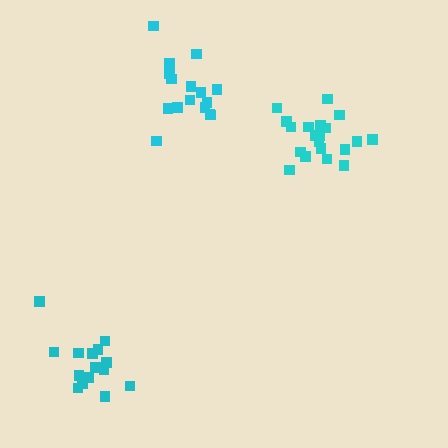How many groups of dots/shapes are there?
There are 3 groups.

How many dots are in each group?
Group 1: 16 dots, Group 2: 20 dots, Group 3: 15 dots (51 total).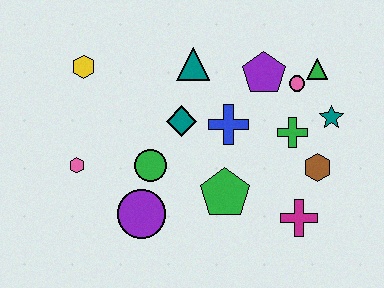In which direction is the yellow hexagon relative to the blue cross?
The yellow hexagon is to the left of the blue cross.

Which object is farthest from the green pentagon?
The yellow hexagon is farthest from the green pentagon.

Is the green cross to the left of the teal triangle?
No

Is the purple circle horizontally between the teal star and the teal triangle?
No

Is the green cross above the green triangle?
No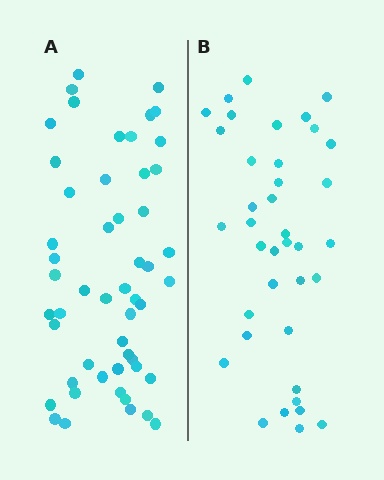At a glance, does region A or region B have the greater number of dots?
Region A (the left region) has more dots.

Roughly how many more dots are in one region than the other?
Region A has approximately 15 more dots than region B.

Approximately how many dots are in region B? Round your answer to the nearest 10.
About 40 dots. (The exact count is 38, which rounds to 40.)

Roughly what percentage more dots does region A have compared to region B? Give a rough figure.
About 35% more.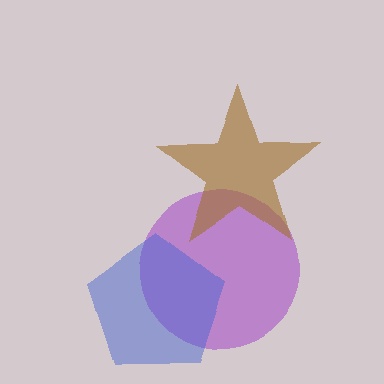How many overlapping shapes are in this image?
There are 3 overlapping shapes in the image.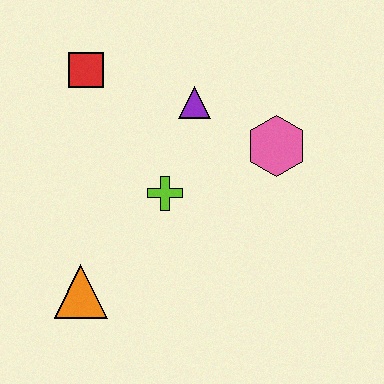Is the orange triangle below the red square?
Yes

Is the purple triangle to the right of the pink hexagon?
No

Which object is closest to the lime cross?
The purple triangle is closest to the lime cross.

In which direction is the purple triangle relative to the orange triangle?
The purple triangle is above the orange triangle.